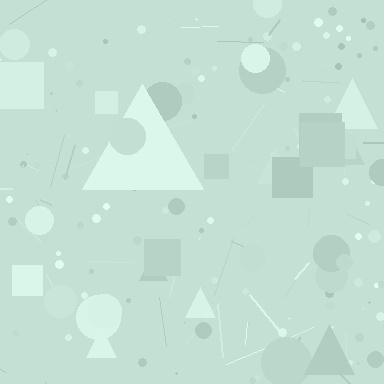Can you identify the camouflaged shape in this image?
The camouflaged shape is a triangle.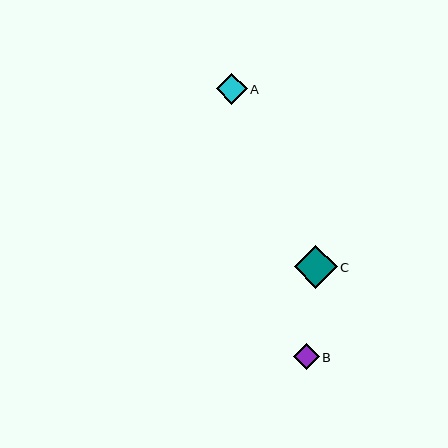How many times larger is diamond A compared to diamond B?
Diamond A is approximately 1.2 times the size of diamond B.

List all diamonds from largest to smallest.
From largest to smallest: C, A, B.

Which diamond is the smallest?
Diamond B is the smallest with a size of approximately 26 pixels.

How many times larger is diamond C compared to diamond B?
Diamond C is approximately 1.7 times the size of diamond B.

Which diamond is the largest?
Diamond C is the largest with a size of approximately 43 pixels.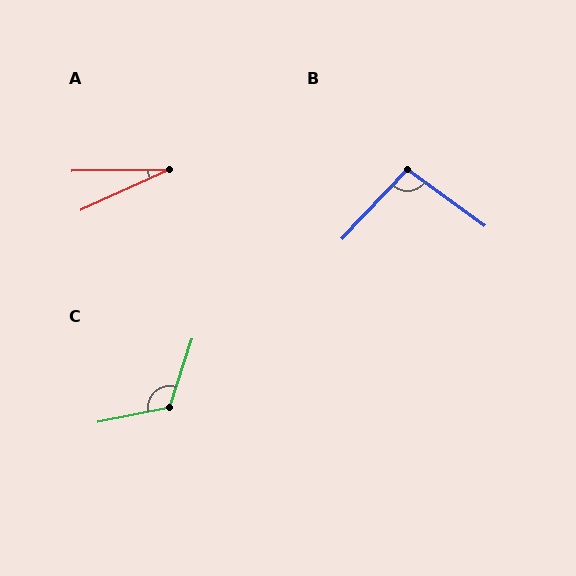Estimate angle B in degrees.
Approximately 97 degrees.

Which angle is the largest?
C, at approximately 120 degrees.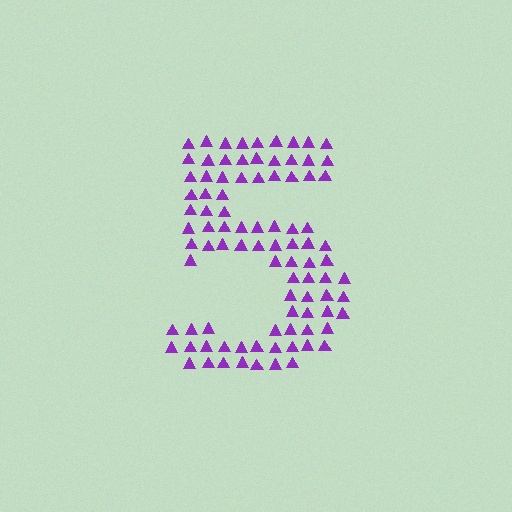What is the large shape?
The large shape is the digit 5.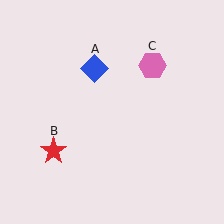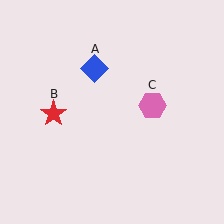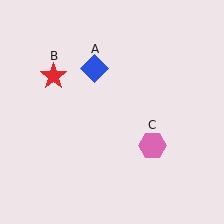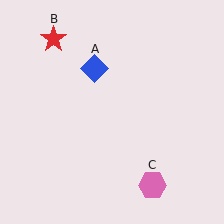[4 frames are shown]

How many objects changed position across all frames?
2 objects changed position: red star (object B), pink hexagon (object C).